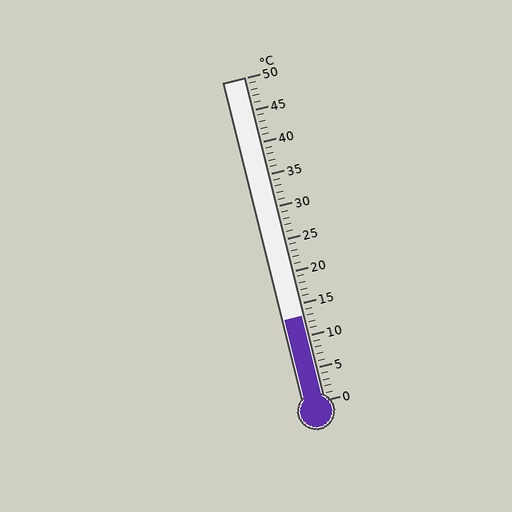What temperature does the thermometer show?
The thermometer shows approximately 13°C.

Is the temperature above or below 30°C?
The temperature is below 30°C.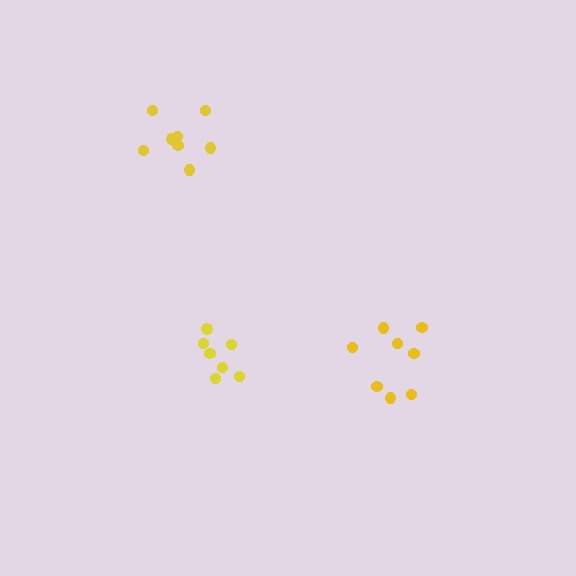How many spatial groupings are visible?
There are 3 spatial groupings.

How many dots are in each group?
Group 1: 8 dots, Group 2: 7 dots, Group 3: 8 dots (23 total).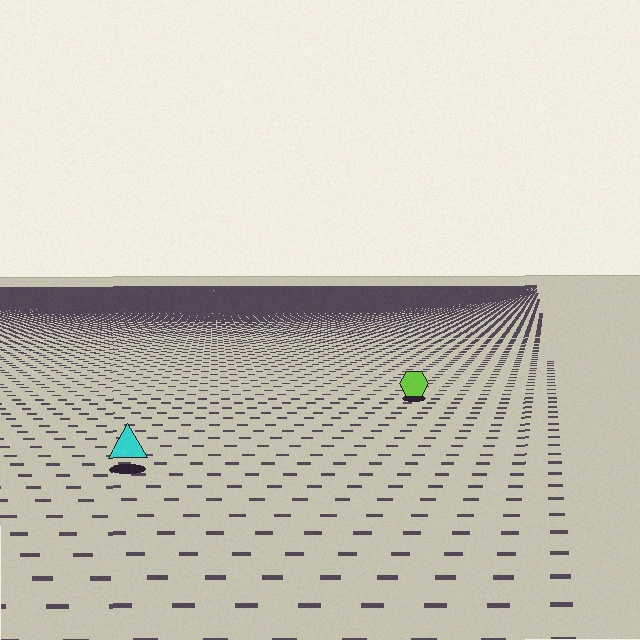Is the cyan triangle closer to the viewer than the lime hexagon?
Yes. The cyan triangle is closer — you can tell from the texture gradient: the ground texture is coarser near it.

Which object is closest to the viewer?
The cyan triangle is closest. The texture marks near it are larger and more spread out.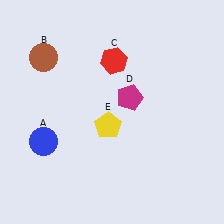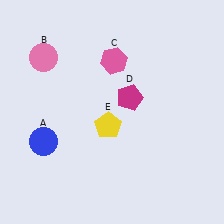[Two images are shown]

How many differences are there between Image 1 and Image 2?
There are 2 differences between the two images.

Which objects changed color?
B changed from brown to pink. C changed from red to pink.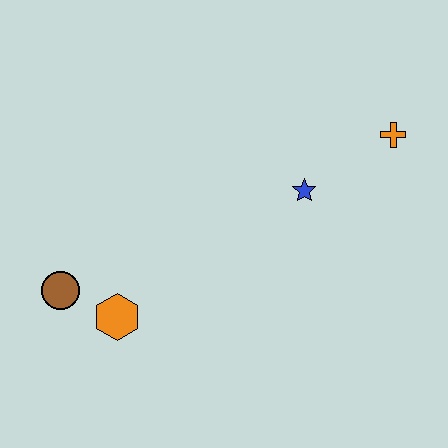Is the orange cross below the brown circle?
No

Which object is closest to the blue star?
The orange cross is closest to the blue star.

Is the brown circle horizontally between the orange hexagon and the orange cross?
No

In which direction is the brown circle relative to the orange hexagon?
The brown circle is to the left of the orange hexagon.